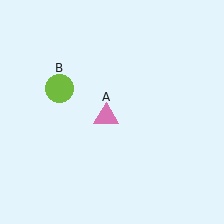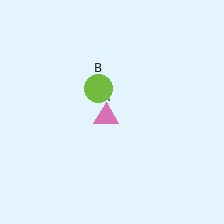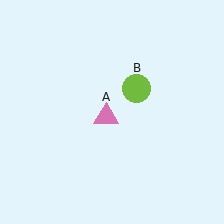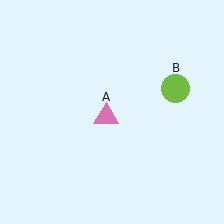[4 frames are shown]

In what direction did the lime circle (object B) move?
The lime circle (object B) moved right.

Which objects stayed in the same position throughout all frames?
Pink triangle (object A) remained stationary.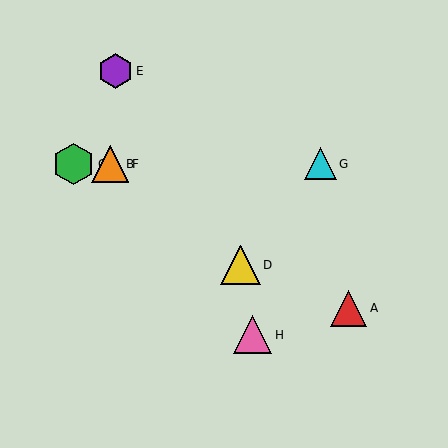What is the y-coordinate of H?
Object H is at y≈335.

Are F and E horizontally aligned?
No, F is at y≈164 and E is at y≈71.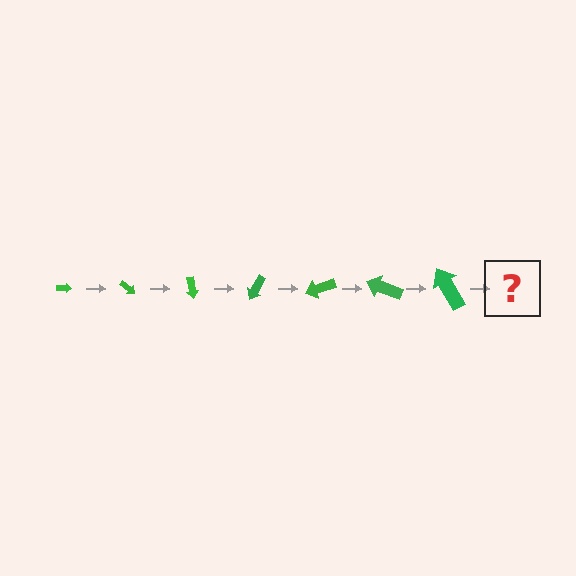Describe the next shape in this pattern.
It should be an arrow, larger than the previous one and rotated 280 degrees from the start.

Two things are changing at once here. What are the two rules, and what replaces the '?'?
The two rules are that the arrow grows larger each step and it rotates 40 degrees each step. The '?' should be an arrow, larger than the previous one and rotated 280 degrees from the start.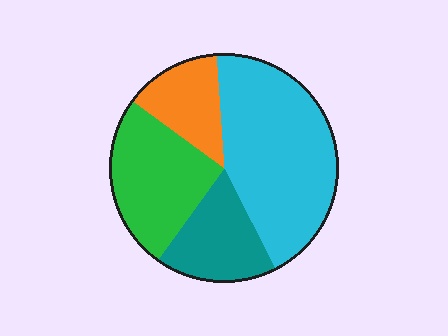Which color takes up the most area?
Cyan, at roughly 45%.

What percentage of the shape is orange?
Orange takes up less than a sixth of the shape.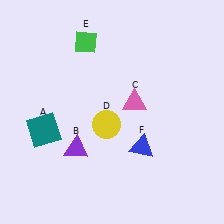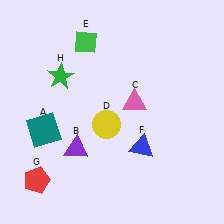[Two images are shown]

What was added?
A red pentagon (G), a green star (H) were added in Image 2.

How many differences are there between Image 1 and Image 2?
There are 2 differences between the two images.